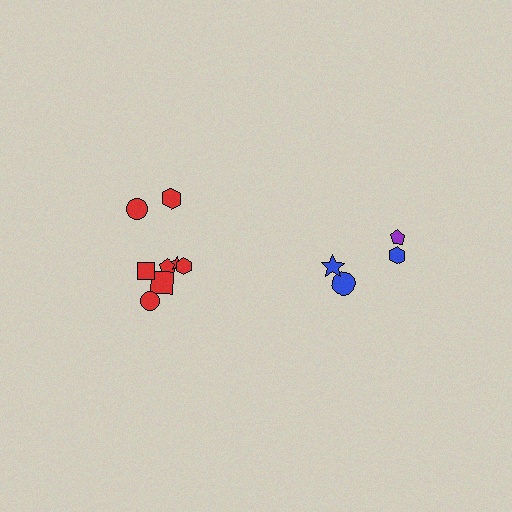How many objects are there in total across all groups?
There are 12 objects.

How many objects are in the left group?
There are 8 objects.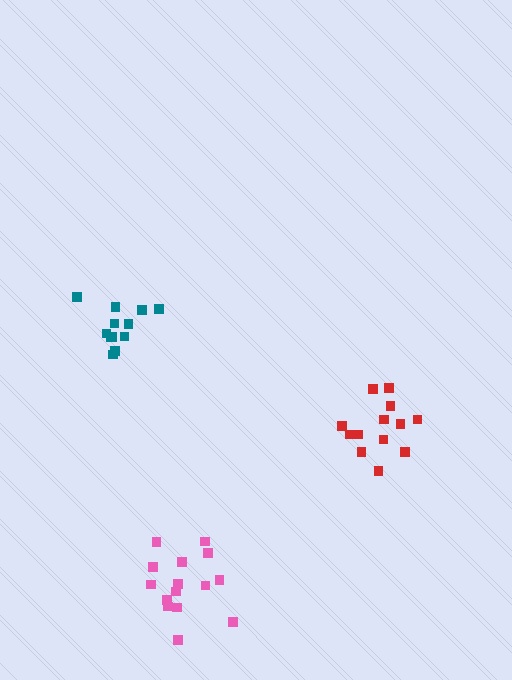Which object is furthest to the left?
The teal cluster is leftmost.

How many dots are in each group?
Group 1: 15 dots, Group 2: 12 dots, Group 3: 13 dots (40 total).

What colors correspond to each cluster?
The clusters are colored: pink, teal, red.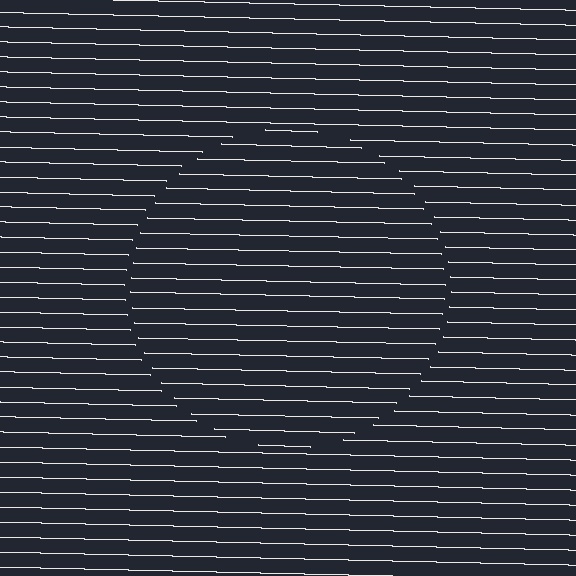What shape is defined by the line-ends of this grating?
An illusory circle. The interior of the shape contains the same grating, shifted by half a period — the contour is defined by the phase discontinuity where line-ends from the inner and outer gratings abut.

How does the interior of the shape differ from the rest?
The interior of the shape contains the same grating, shifted by half a period — the contour is defined by the phase discontinuity where line-ends from the inner and outer gratings abut.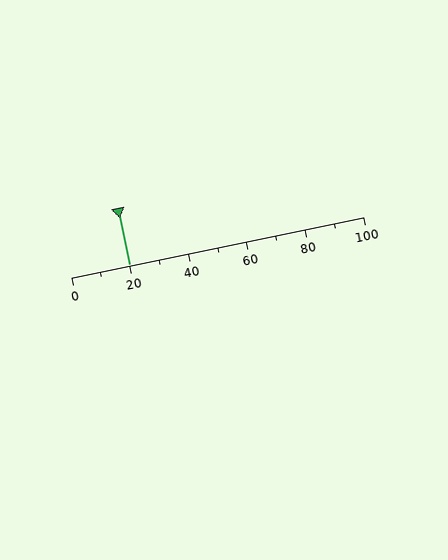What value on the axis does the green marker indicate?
The marker indicates approximately 20.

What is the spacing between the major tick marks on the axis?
The major ticks are spaced 20 apart.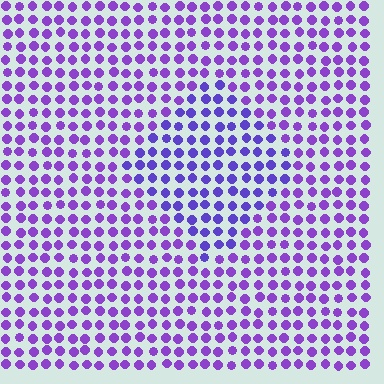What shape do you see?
I see a diamond.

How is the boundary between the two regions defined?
The boundary is defined purely by a slight shift in hue (about 22 degrees). Spacing, size, and orientation are identical on both sides.